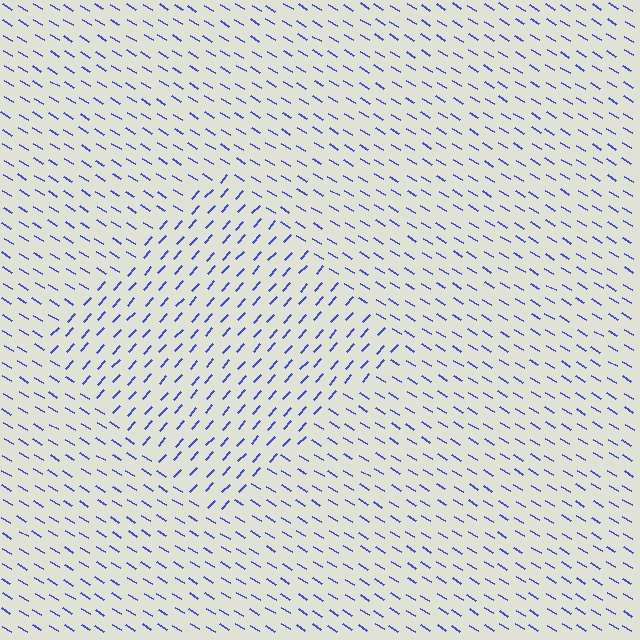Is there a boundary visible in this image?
Yes, there is a texture boundary formed by a change in line orientation.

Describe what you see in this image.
The image is filled with small blue line segments. A diamond region in the image has lines oriented differently from the surrounding lines, creating a visible texture boundary.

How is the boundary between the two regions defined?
The boundary is defined purely by a change in line orientation (approximately 79 degrees difference). All lines are the same color and thickness.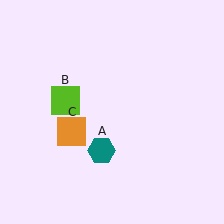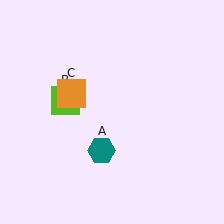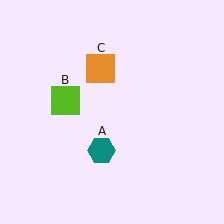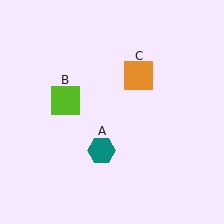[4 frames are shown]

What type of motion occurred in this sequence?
The orange square (object C) rotated clockwise around the center of the scene.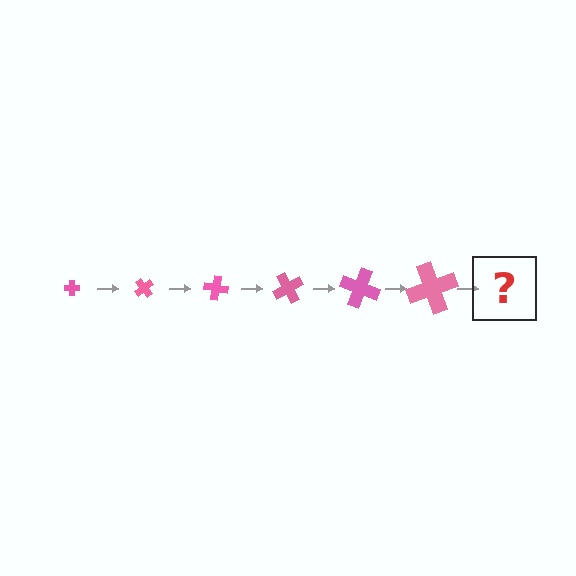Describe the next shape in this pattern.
It should be a cross, larger than the previous one and rotated 300 degrees from the start.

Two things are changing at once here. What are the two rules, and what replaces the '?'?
The two rules are that the cross grows larger each step and it rotates 50 degrees each step. The '?' should be a cross, larger than the previous one and rotated 300 degrees from the start.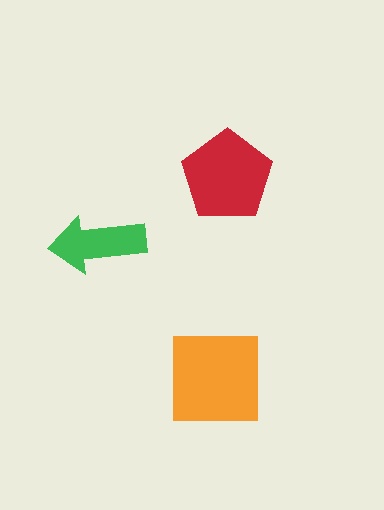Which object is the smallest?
The green arrow.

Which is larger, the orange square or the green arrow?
The orange square.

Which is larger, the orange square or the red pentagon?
The orange square.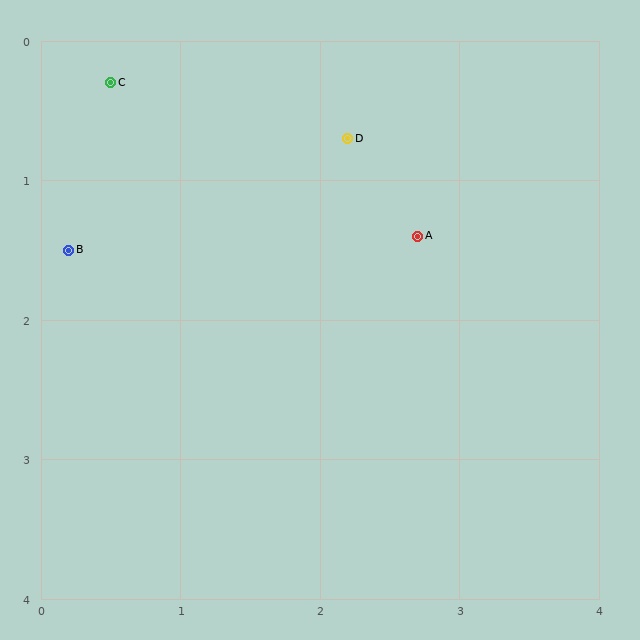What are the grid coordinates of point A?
Point A is at approximately (2.7, 1.4).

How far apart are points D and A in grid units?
Points D and A are about 0.9 grid units apart.